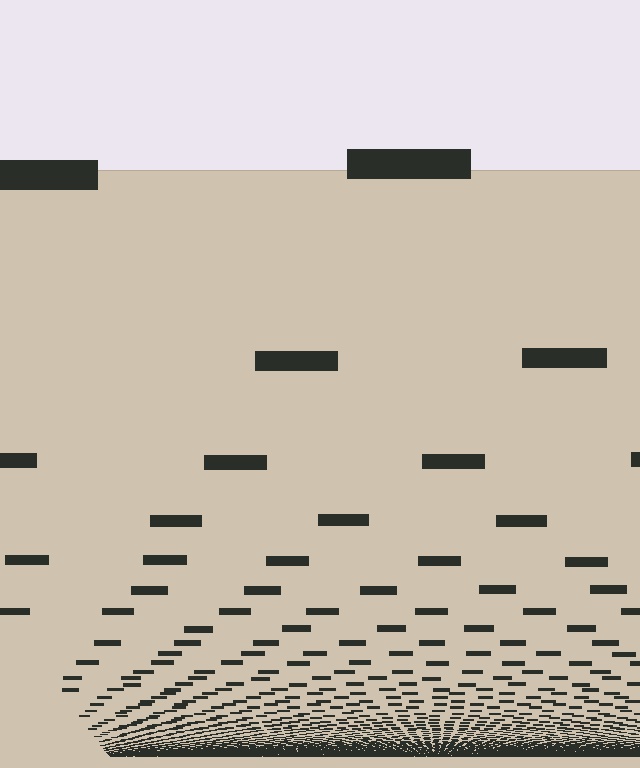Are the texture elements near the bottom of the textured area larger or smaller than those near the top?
Smaller. The gradient is inverted — elements near the bottom are smaller and denser.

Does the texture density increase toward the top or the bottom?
Density increases toward the bottom.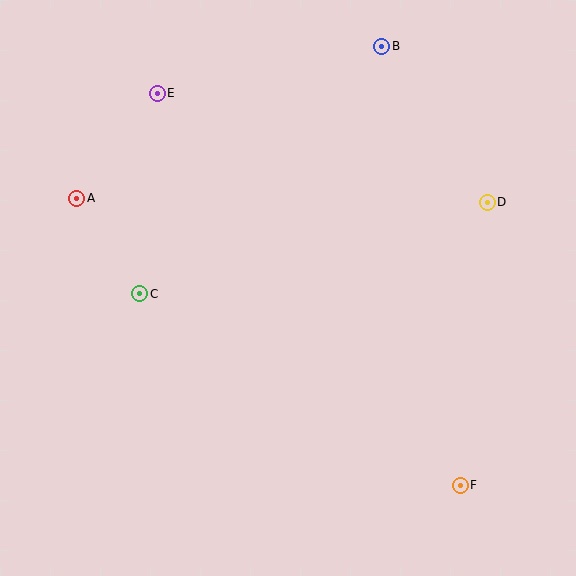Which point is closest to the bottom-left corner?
Point C is closest to the bottom-left corner.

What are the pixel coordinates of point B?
Point B is at (382, 46).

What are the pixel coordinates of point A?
Point A is at (77, 198).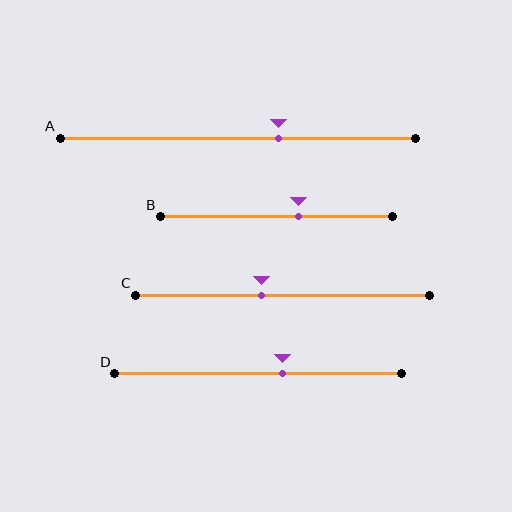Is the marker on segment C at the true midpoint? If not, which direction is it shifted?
No, the marker on segment C is shifted to the left by about 7% of the segment length.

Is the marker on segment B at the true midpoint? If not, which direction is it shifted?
No, the marker on segment B is shifted to the right by about 10% of the segment length.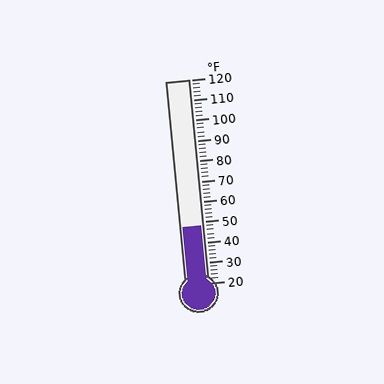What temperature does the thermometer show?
The thermometer shows approximately 48°F.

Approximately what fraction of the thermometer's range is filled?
The thermometer is filled to approximately 30% of its range.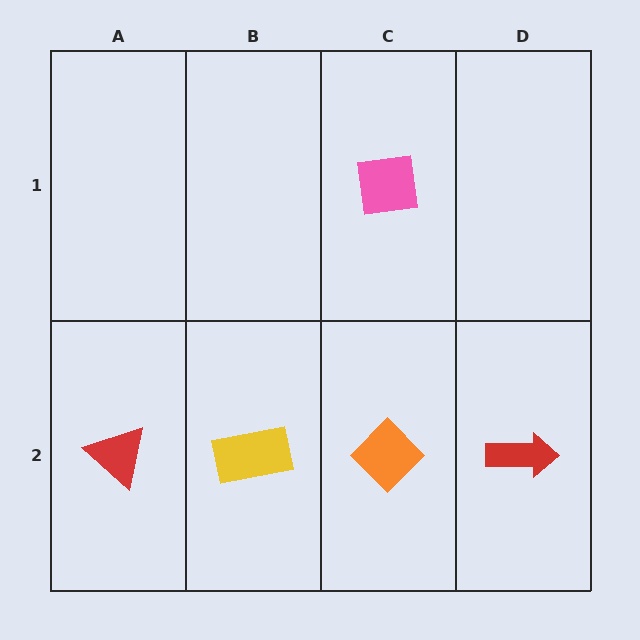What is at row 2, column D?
A red arrow.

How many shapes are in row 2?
4 shapes.